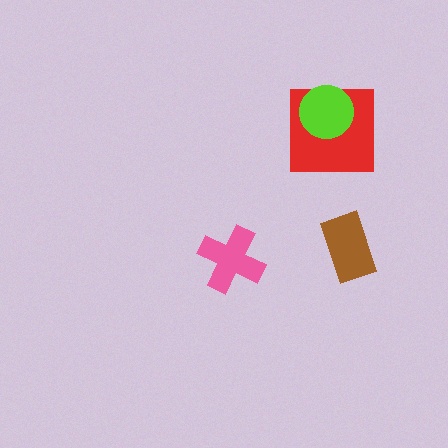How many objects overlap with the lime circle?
1 object overlaps with the lime circle.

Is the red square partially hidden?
Yes, it is partially covered by another shape.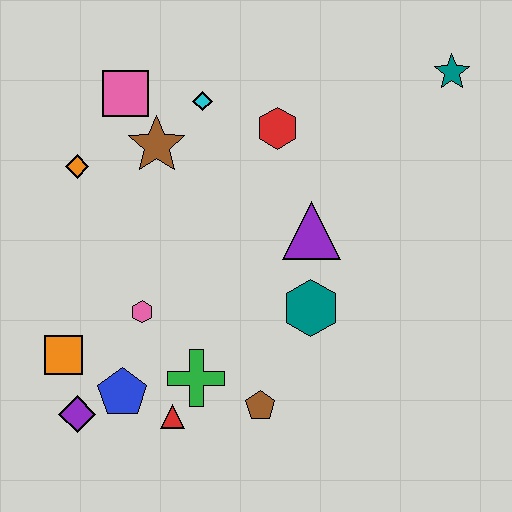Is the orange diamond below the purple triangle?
No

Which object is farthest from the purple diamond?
The teal star is farthest from the purple diamond.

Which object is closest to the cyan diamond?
The brown star is closest to the cyan diamond.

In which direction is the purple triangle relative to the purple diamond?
The purple triangle is to the right of the purple diamond.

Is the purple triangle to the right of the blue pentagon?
Yes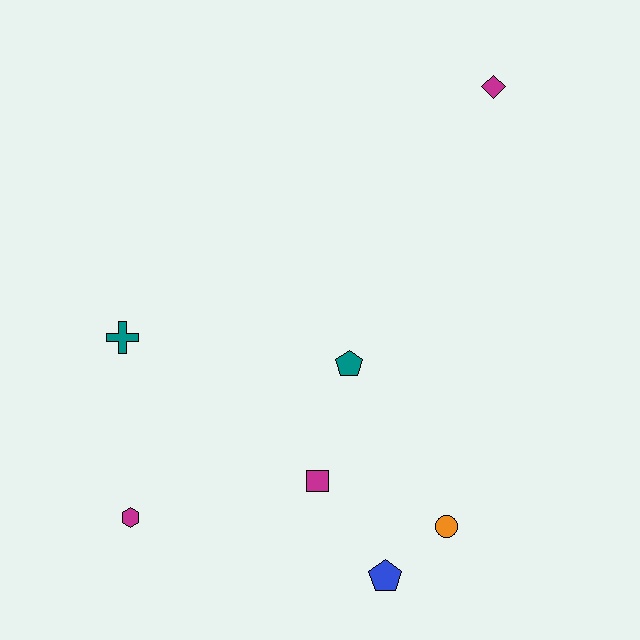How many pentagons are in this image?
There are 2 pentagons.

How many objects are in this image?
There are 7 objects.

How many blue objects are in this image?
There is 1 blue object.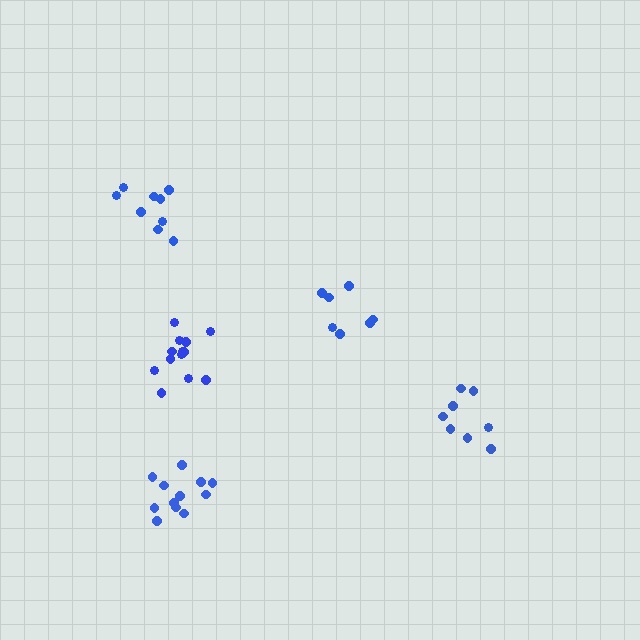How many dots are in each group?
Group 1: 8 dots, Group 2: 9 dots, Group 3: 12 dots, Group 4: 13 dots, Group 5: 7 dots (49 total).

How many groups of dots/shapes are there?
There are 5 groups.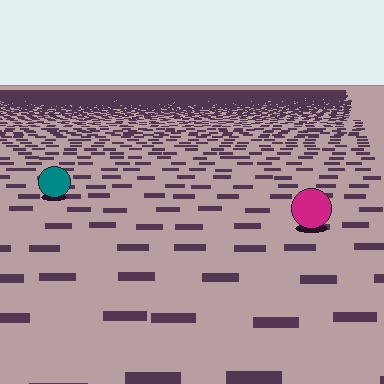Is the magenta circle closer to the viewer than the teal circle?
Yes. The magenta circle is closer — you can tell from the texture gradient: the ground texture is coarser near it.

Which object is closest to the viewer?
The magenta circle is closest. The texture marks near it are larger and more spread out.